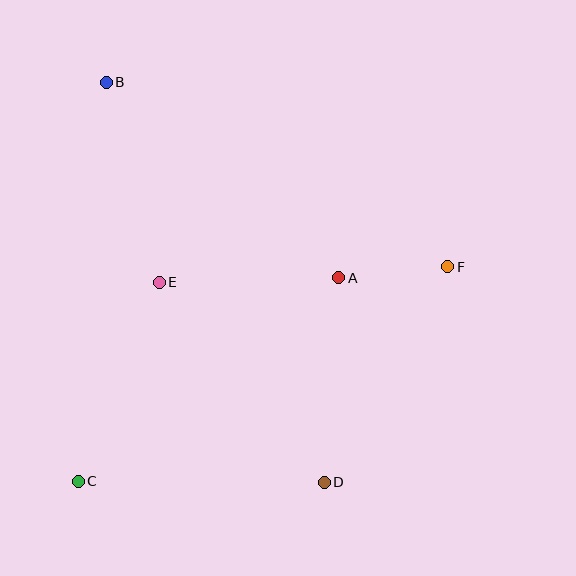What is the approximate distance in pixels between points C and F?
The distance between C and F is approximately 427 pixels.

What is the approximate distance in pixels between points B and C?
The distance between B and C is approximately 400 pixels.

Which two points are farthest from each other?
Points B and D are farthest from each other.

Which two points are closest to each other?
Points A and F are closest to each other.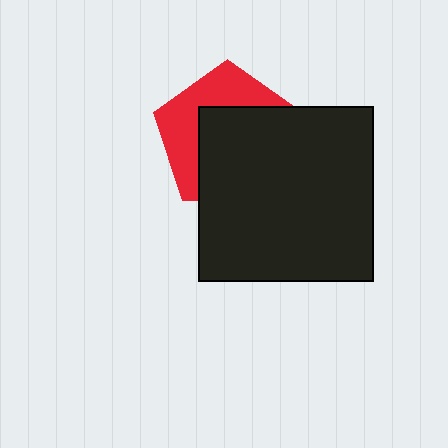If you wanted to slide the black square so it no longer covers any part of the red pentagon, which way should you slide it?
Slide it toward the lower-right — that is the most direct way to separate the two shapes.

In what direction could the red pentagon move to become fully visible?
The red pentagon could move toward the upper-left. That would shift it out from behind the black square entirely.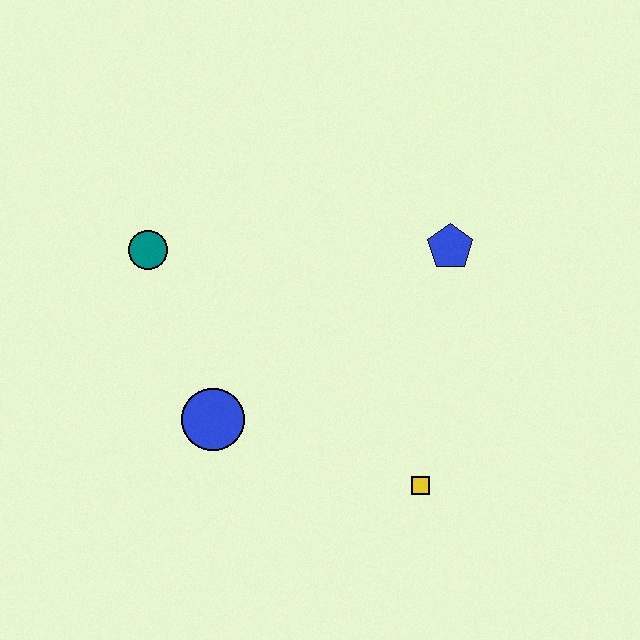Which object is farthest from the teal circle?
The yellow square is farthest from the teal circle.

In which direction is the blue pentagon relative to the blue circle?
The blue pentagon is to the right of the blue circle.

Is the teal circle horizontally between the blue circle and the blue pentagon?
No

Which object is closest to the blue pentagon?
The yellow square is closest to the blue pentagon.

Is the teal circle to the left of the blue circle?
Yes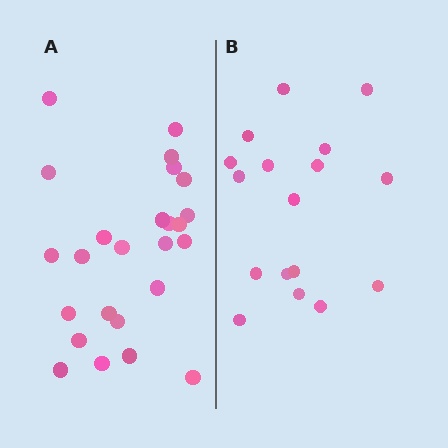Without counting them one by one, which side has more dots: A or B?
Region A (the left region) has more dots.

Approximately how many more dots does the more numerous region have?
Region A has roughly 8 or so more dots than region B.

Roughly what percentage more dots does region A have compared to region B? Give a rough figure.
About 45% more.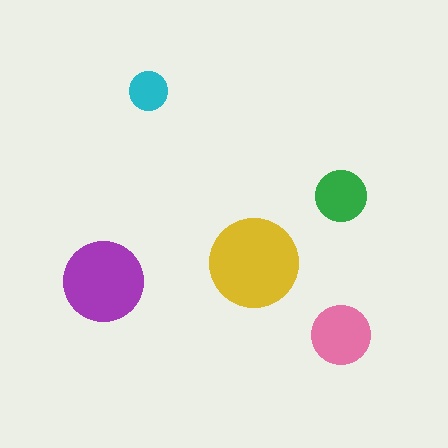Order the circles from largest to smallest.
the yellow one, the purple one, the pink one, the green one, the cyan one.